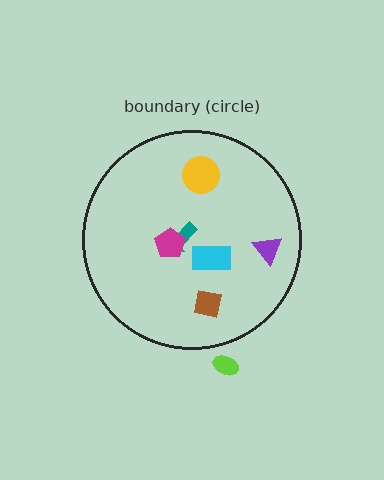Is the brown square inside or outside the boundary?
Inside.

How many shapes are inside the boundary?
6 inside, 1 outside.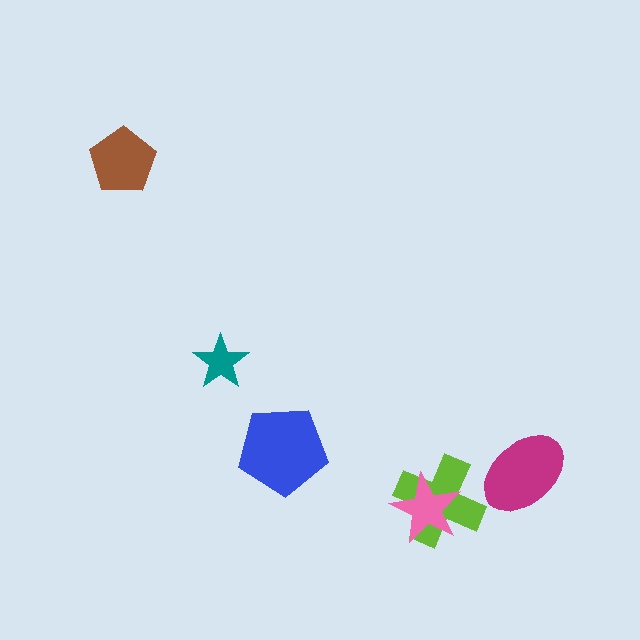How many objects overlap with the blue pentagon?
0 objects overlap with the blue pentagon.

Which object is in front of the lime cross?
The pink star is in front of the lime cross.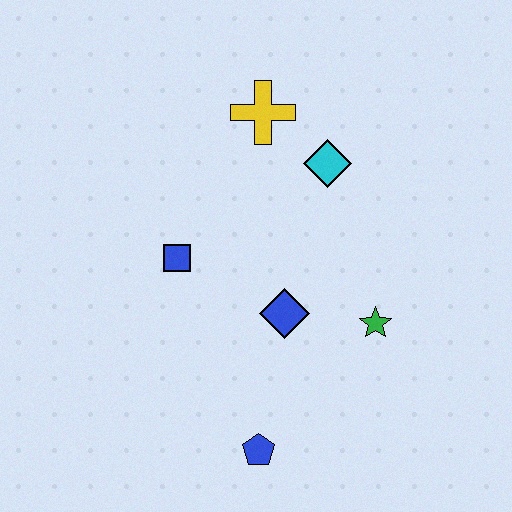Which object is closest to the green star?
The blue diamond is closest to the green star.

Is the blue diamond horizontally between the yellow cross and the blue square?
No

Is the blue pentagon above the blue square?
No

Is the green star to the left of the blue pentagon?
No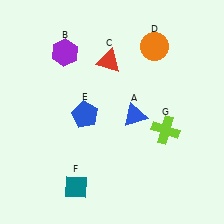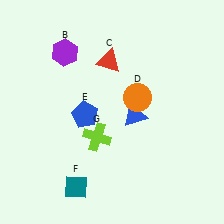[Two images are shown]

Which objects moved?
The objects that moved are: the orange circle (D), the lime cross (G).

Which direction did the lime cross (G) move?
The lime cross (G) moved left.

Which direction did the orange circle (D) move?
The orange circle (D) moved down.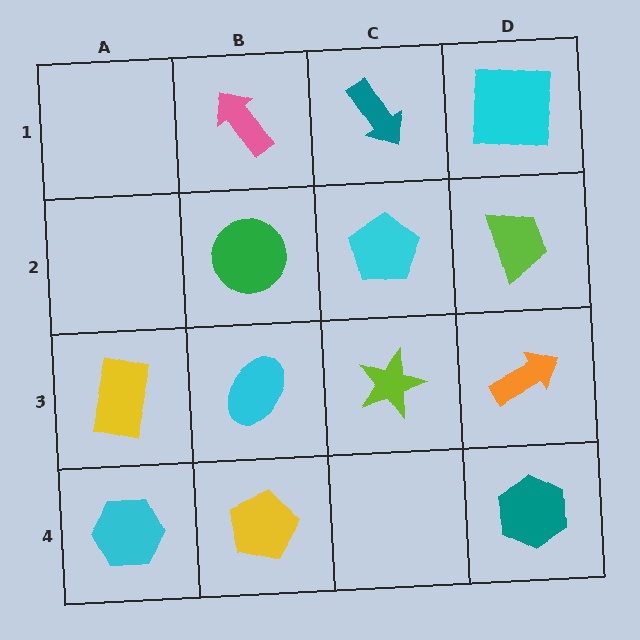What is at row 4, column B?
A yellow pentagon.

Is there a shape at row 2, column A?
No, that cell is empty.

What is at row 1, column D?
A cyan square.